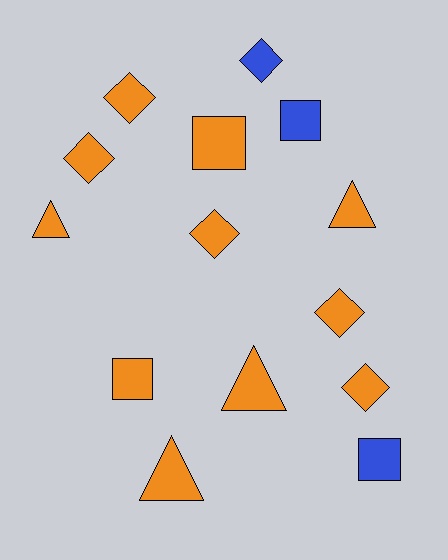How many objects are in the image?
There are 14 objects.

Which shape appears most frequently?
Diamond, with 6 objects.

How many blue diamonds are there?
There is 1 blue diamond.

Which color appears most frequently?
Orange, with 11 objects.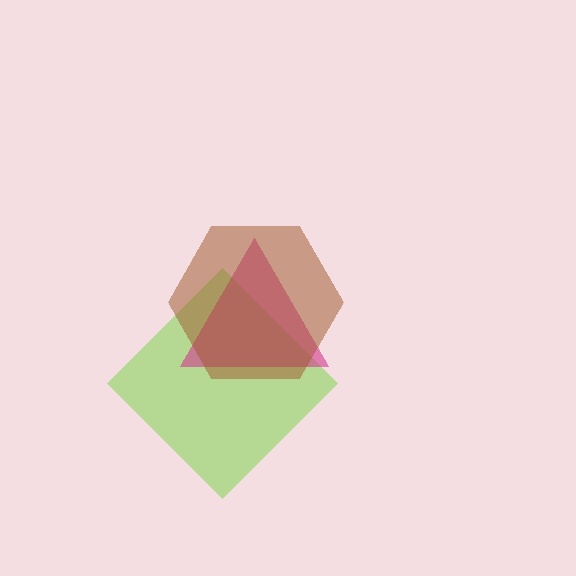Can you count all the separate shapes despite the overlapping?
Yes, there are 3 separate shapes.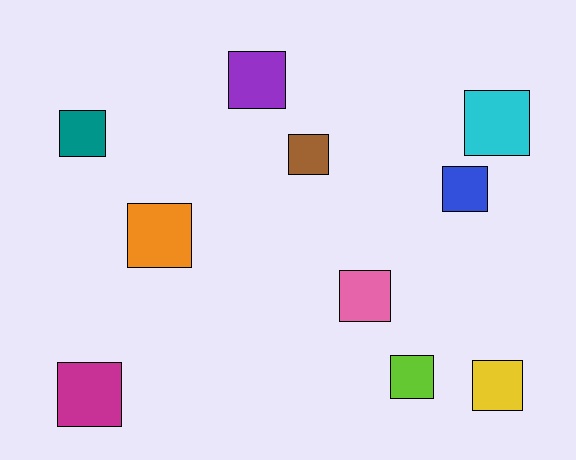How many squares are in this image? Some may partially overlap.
There are 10 squares.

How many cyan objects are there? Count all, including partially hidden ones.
There is 1 cyan object.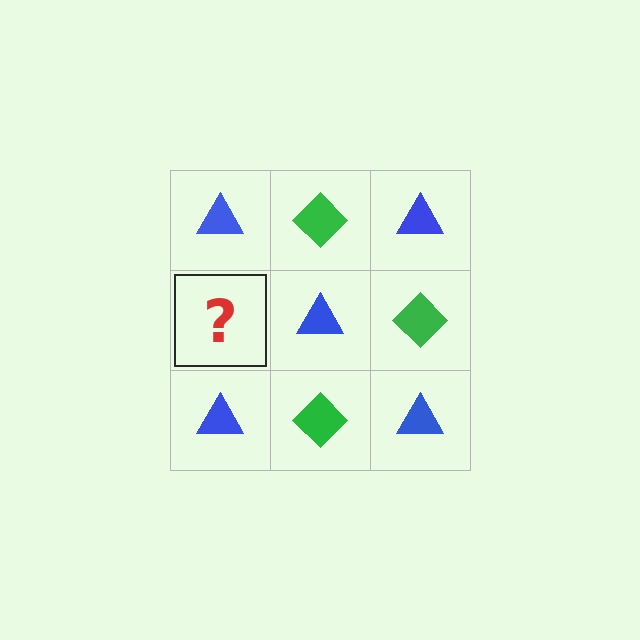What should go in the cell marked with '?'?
The missing cell should contain a green diamond.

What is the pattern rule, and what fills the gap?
The rule is that it alternates blue triangle and green diamond in a checkerboard pattern. The gap should be filled with a green diamond.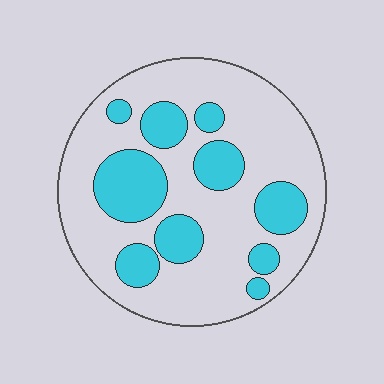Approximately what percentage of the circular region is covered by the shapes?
Approximately 30%.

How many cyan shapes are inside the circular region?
10.